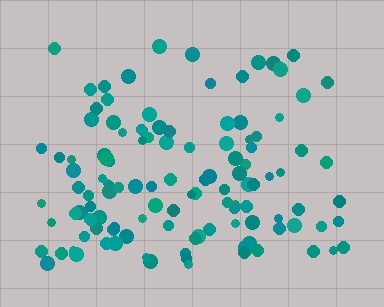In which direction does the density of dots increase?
From top to bottom, with the bottom side densest.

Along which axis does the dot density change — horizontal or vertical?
Vertical.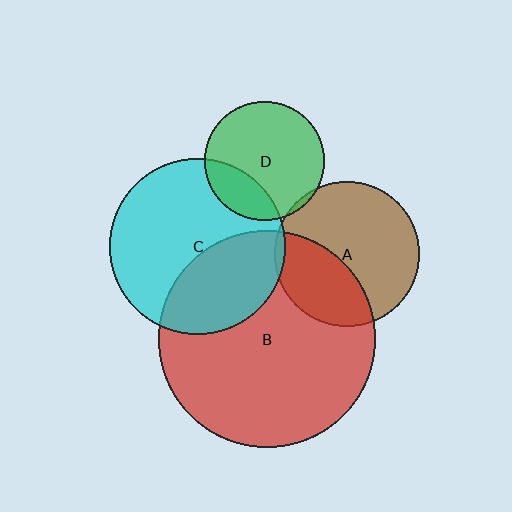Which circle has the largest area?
Circle B (red).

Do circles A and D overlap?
Yes.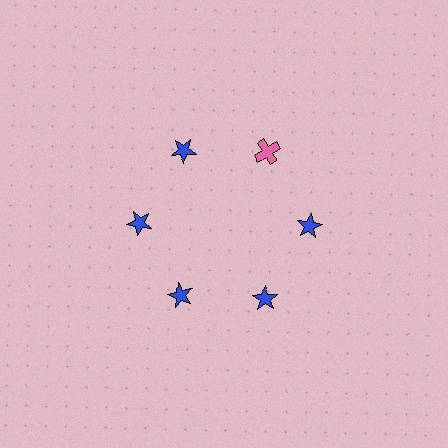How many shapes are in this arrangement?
There are 6 shapes arranged in a ring pattern.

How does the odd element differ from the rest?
It differs in both color (pink instead of blue) and shape (cross instead of star).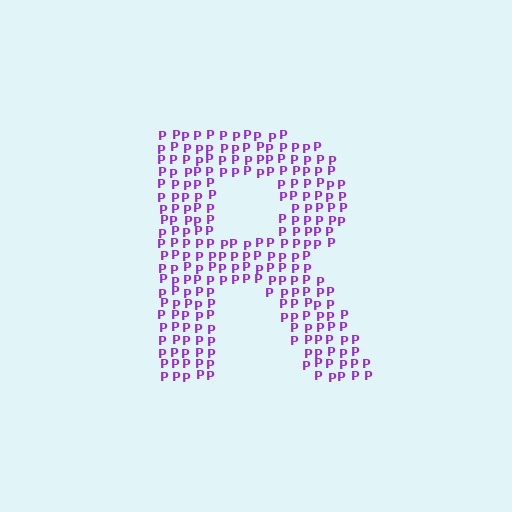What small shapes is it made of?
It is made of small letter P's.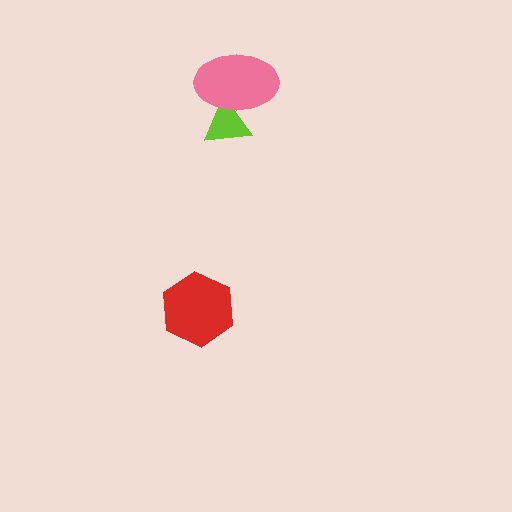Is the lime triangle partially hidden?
Yes, it is partially covered by another shape.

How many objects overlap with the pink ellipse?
1 object overlaps with the pink ellipse.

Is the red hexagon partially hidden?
No, no other shape covers it.